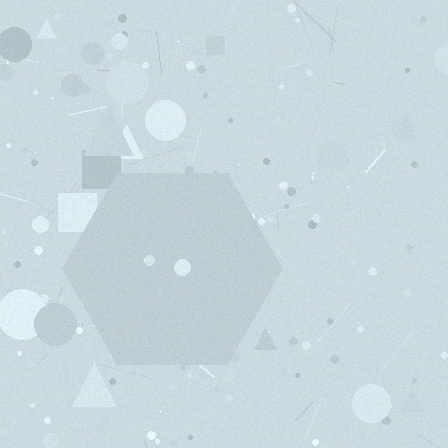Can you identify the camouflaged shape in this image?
The camouflaged shape is a hexagon.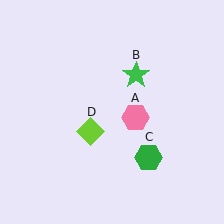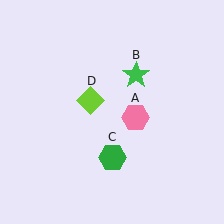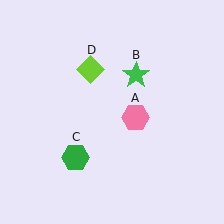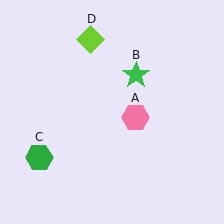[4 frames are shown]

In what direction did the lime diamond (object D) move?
The lime diamond (object D) moved up.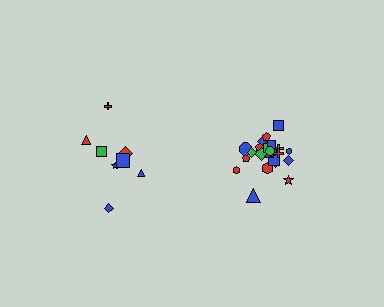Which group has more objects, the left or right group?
The right group.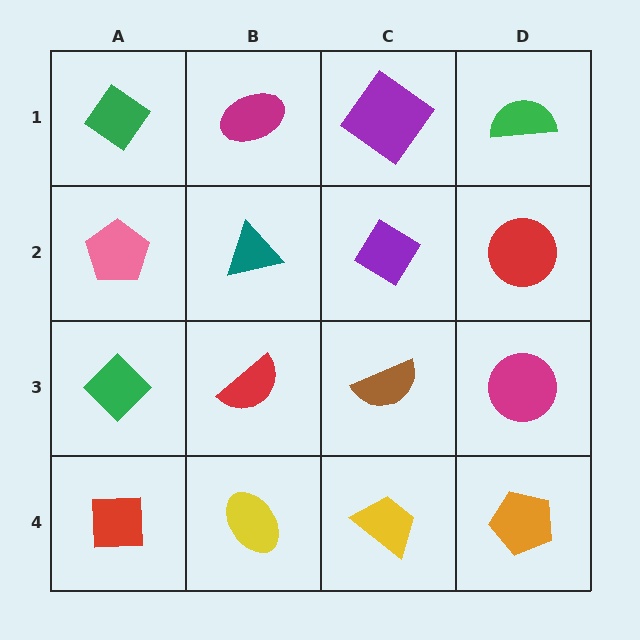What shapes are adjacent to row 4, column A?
A green diamond (row 3, column A), a yellow ellipse (row 4, column B).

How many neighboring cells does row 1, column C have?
3.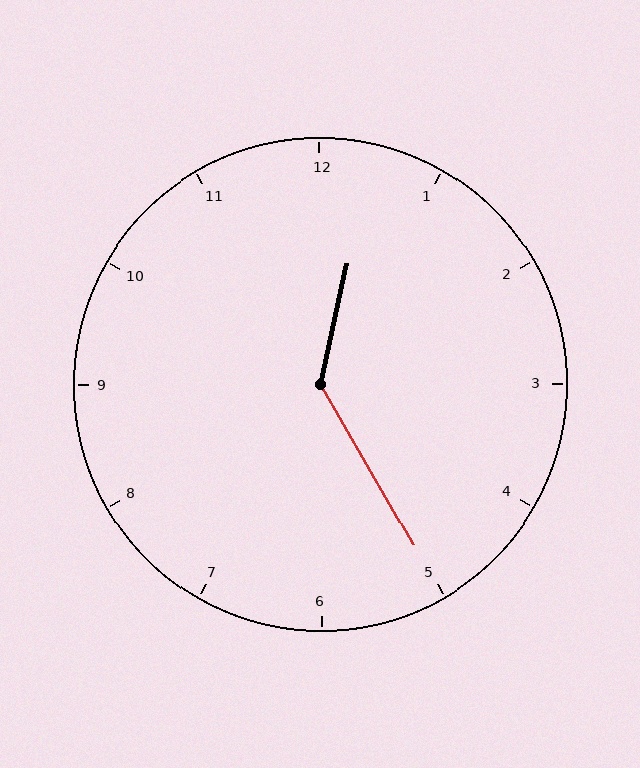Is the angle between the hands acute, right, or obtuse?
It is obtuse.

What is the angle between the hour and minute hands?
Approximately 138 degrees.